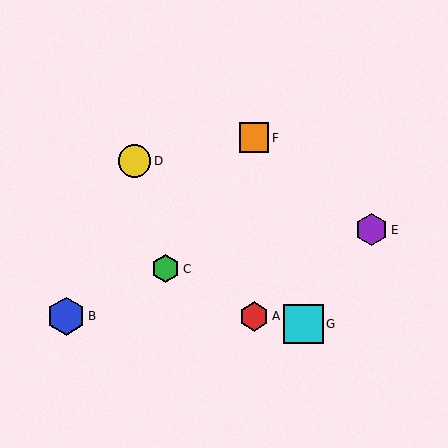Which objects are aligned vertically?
Objects A, F are aligned vertically.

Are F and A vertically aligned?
Yes, both are at x≈254.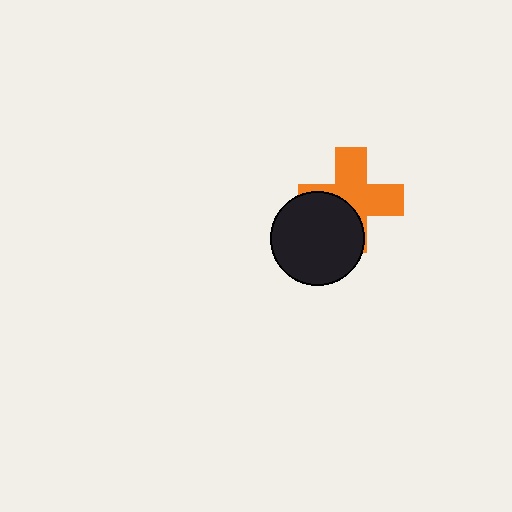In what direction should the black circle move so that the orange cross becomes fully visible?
The black circle should move toward the lower-left. That is the shortest direction to clear the overlap and leave the orange cross fully visible.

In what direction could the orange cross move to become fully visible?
The orange cross could move toward the upper-right. That would shift it out from behind the black circle entirely.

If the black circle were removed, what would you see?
You would see the complete orange cross.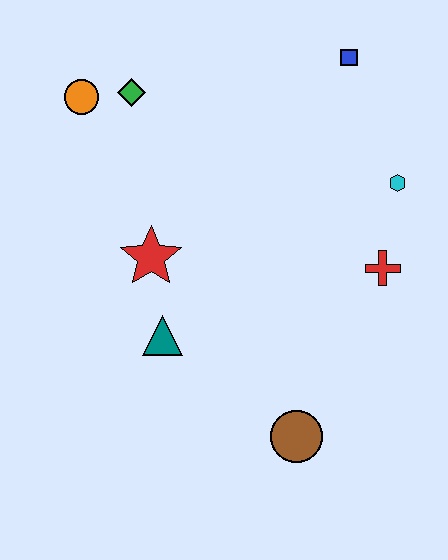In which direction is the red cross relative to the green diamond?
The red cross is to the right of the green diamond.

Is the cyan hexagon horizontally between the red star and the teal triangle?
No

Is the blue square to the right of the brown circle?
Yes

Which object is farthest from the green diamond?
The brown circle is farthest from the green diamond.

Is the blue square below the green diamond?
No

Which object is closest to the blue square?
The cyan hexagon is closest to the blue square.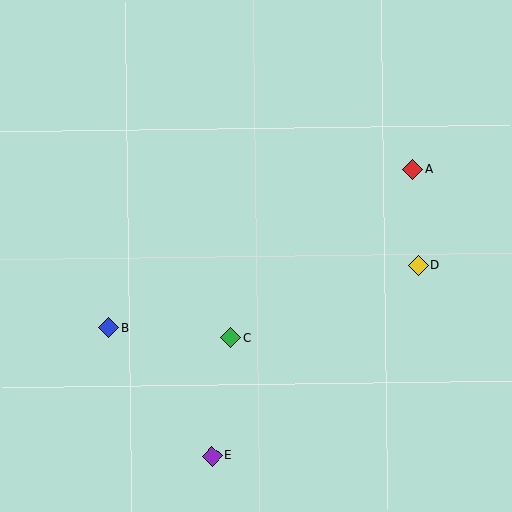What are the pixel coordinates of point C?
Point C is at (231, 338).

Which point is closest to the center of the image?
Point C at (231, 338) is closest to the center.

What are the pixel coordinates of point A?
Point A is at (412, 169).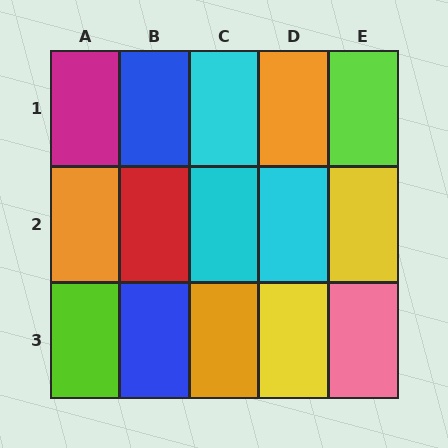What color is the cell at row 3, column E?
Pink.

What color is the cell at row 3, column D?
Yellow.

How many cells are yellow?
2 cells are yellow.